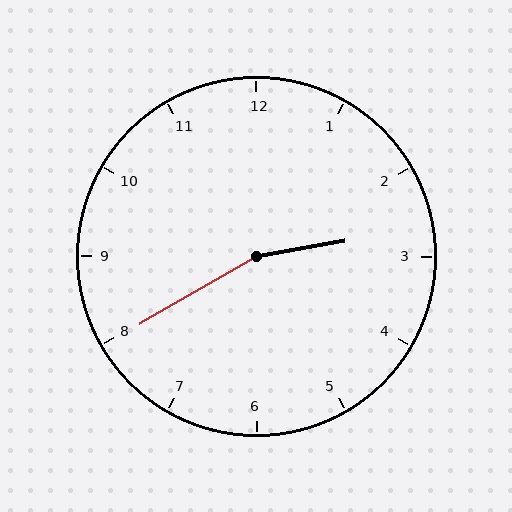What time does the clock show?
2:40.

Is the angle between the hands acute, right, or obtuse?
It is obtuse.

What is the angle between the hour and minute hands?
Approximately 160 degrees.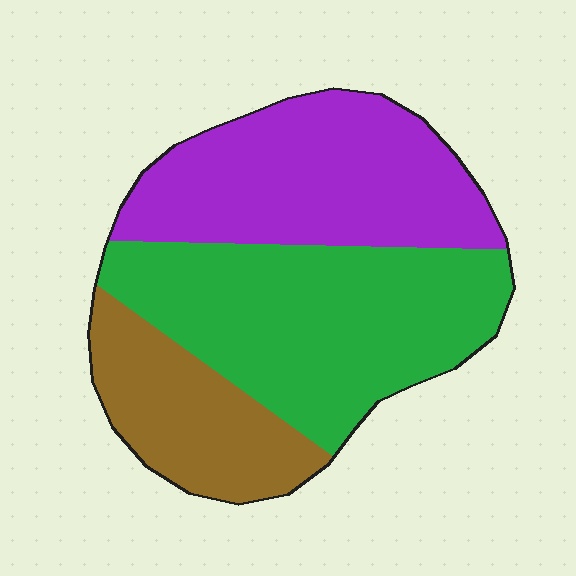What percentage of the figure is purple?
Purple takes up about three eighths (3/8) of the figure.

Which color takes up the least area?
Brown, at roughly 20%.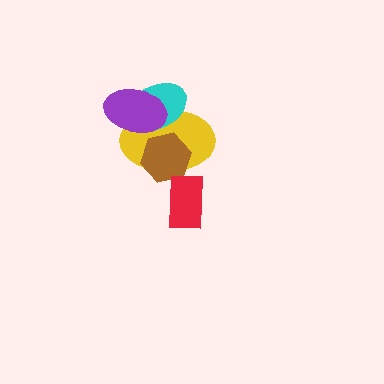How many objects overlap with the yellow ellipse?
4 objects overlap with the yellow ellipse.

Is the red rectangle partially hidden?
No, no other shape covers it.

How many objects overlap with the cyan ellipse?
3 objects overlap with the cyan ellipse.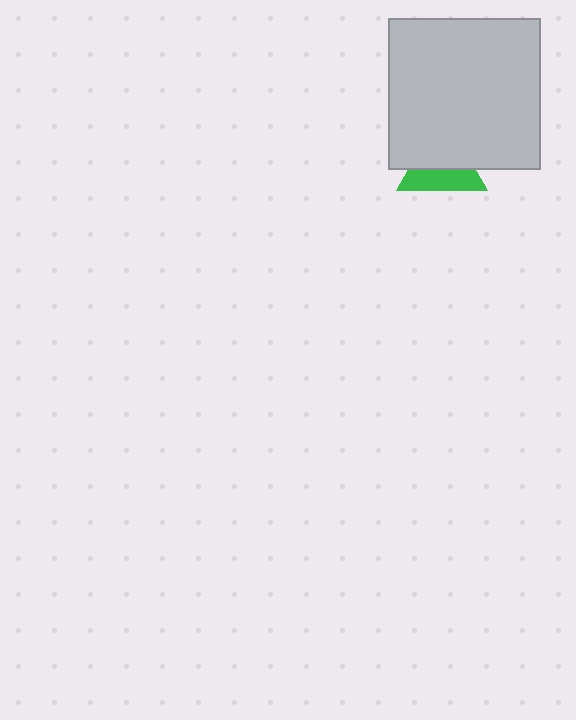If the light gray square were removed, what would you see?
You would see the complete green triangle.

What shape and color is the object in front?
The object in front is a light gray square.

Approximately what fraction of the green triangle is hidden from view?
Roughly 53% of the green triangle is hidden behind the light gray square.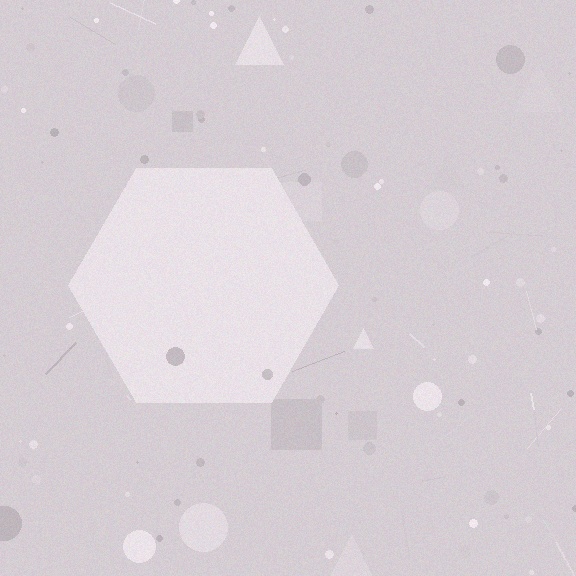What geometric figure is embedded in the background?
A hexagon is embedded in the background.